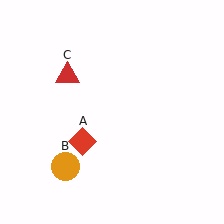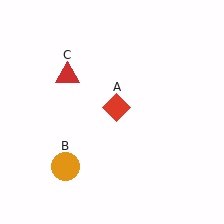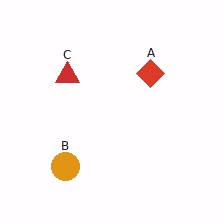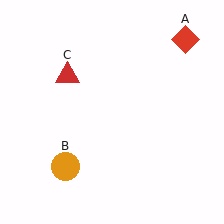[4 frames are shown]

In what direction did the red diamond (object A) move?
The red diamond (object A) moved up and to the right.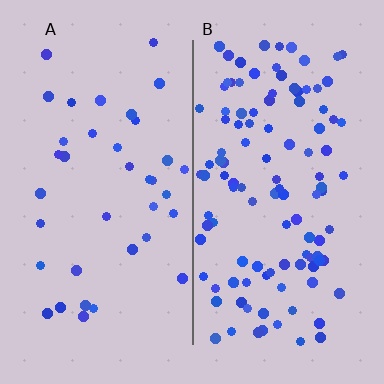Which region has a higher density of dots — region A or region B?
B (the right).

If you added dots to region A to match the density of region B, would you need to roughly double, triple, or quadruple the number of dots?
Approximately triple.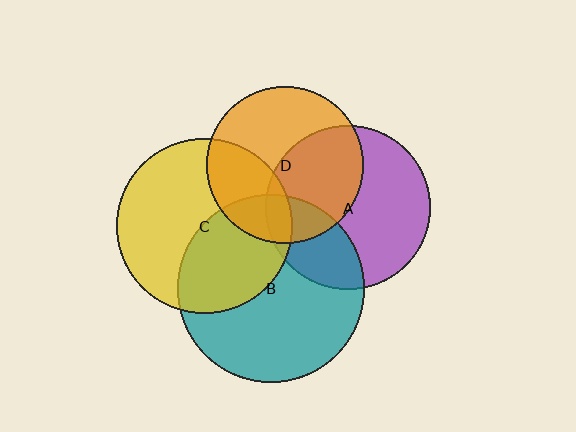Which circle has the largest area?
Circle B (teal).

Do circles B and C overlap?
Yes.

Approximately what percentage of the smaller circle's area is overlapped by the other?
Approximately 40%.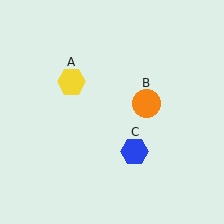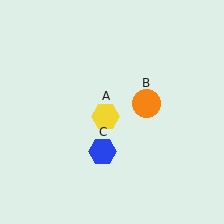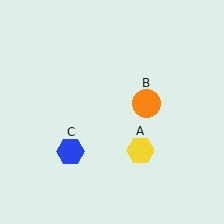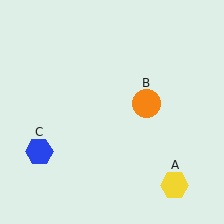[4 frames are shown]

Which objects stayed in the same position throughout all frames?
Orange circle (object B) remained stationary.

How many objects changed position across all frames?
2 objects changed position: yellow hexagon (object A), blue hexagon (object C).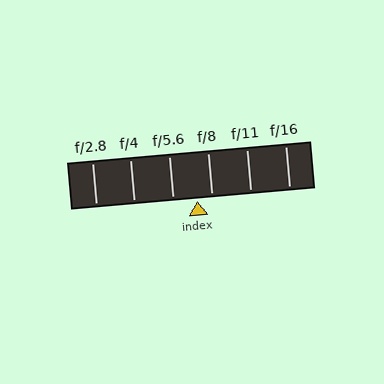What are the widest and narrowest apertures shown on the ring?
The widest aperture shown is f/2.8 and the narrowest is f/16.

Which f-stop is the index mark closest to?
The index mark is closest to f/8.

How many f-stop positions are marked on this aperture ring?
There are 6 f-stop positions marked.